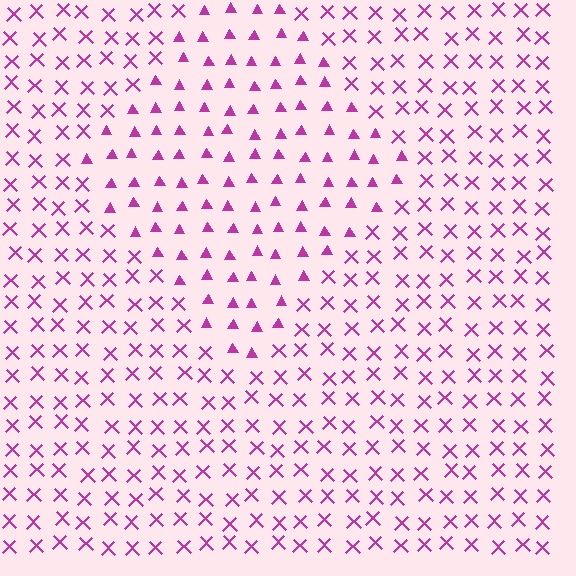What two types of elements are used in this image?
The image uses triangles inside the diamond region and X marks outside it.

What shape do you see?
I see a diamond.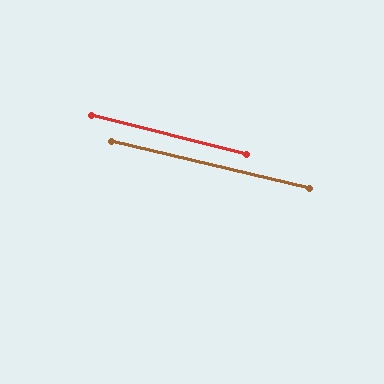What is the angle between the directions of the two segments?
Approximately 1 degree.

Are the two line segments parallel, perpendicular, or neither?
Parallel — their directions differ by only 0.9°.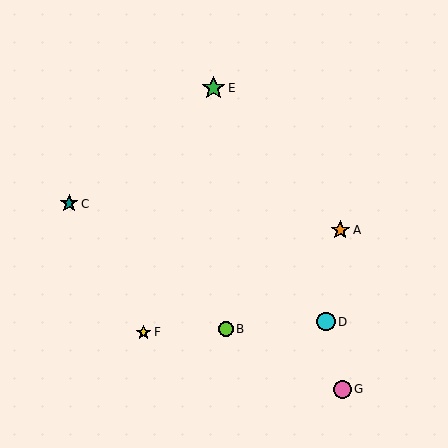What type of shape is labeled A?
Shape A is an orange star.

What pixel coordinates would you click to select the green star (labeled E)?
Click at (214, 88) to select the green star E.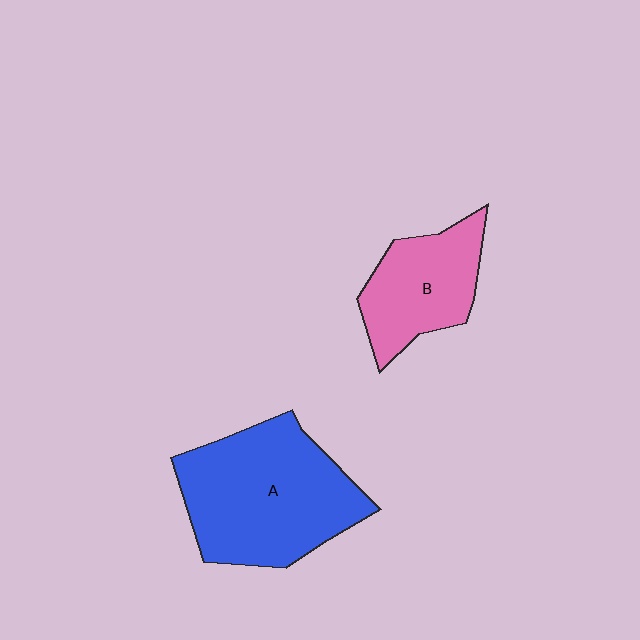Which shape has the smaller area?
Shape B (pink).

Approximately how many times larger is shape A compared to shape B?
Approximately 1.7 times.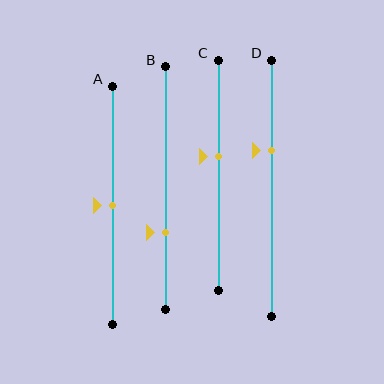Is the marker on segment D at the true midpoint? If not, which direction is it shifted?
No, the marker on segment D is shifted upward by about 15% of the segment length.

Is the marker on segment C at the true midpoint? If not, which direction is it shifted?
No, the marker on segment C is shifted upward by about 8% of the segment length.